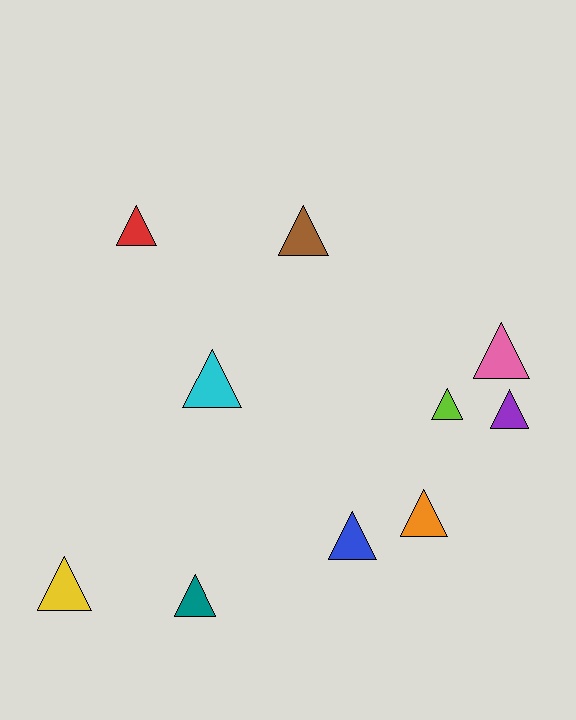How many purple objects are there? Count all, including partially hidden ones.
There is 1 purple object.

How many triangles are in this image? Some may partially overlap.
There are 10 triangles.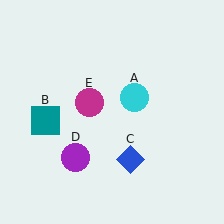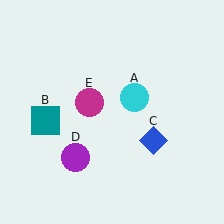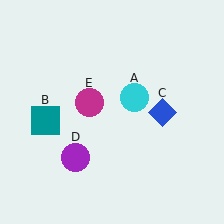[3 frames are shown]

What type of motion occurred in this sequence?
The blue diamond (object C) rotated counterclockwise around the center of the scene.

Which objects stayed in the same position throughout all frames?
Cyan circle (object A) and teal square (object B) and purple circle (object D) and magenta circle (object E) remained stationary.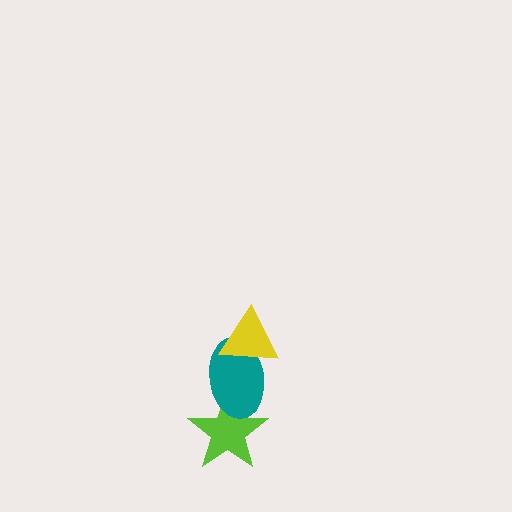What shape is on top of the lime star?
The teal ellipse is on top of the lime star.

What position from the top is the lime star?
The lime star is 3rd from the top.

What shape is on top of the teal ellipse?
The yellow triangle is on top of the teal ellipse.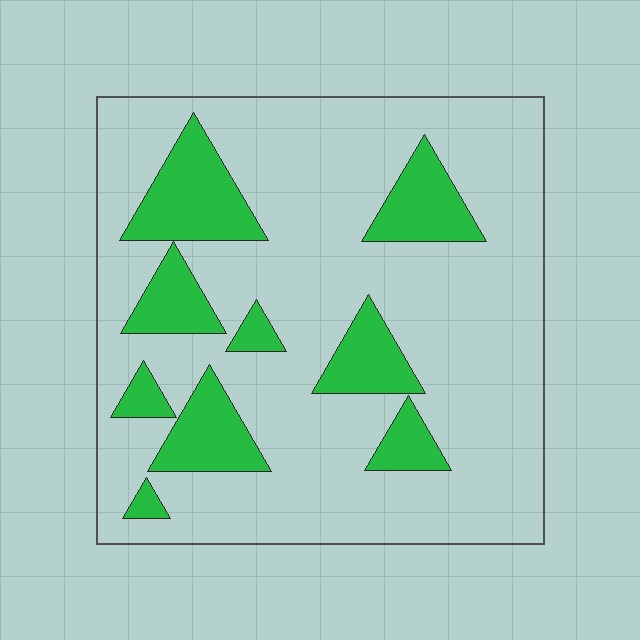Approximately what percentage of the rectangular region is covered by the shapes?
Approximately 20%.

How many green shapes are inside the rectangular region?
9.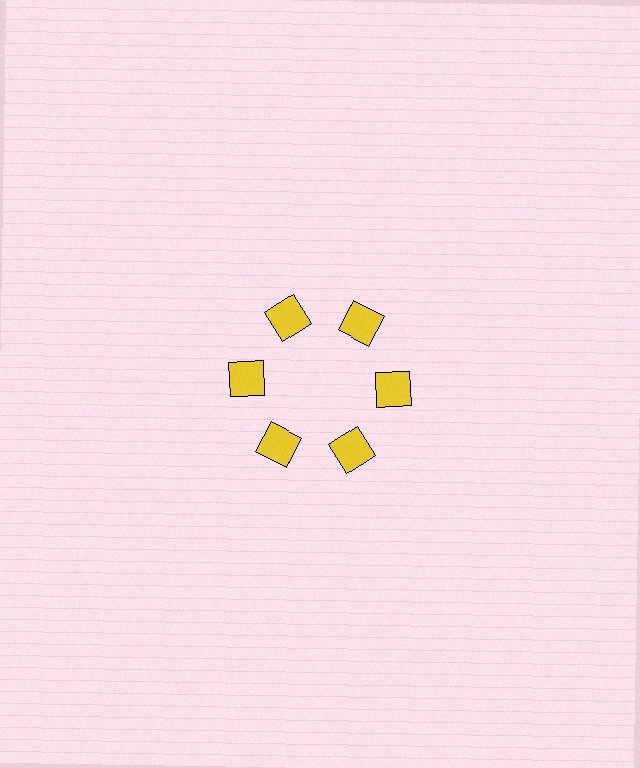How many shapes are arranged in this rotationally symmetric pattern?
There are 6 shapes, arranged in 6 groups of 1.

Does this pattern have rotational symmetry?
Yes, this pattern has 6-fold rotational symmetry. It looks the same after rotating 60 degrees around the center.